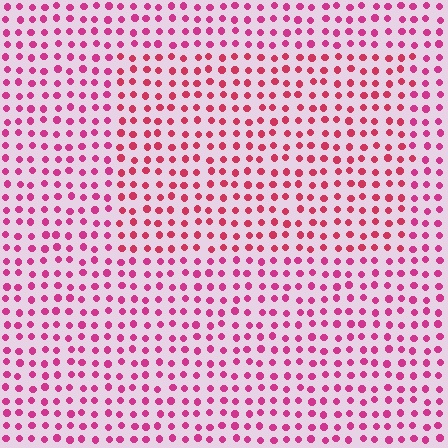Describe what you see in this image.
The image is filled with small magenta elements in a uniform arrangement. A rectangle-shaped region is visible where the elements are tinted to a slightly different hue, forming a subtle color boundary.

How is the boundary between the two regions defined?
The boundary is defined purely by a slight shift in hue (about 19 degrees). Spacing, size, and orientation are identical on both sides.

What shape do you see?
I see a rectangle.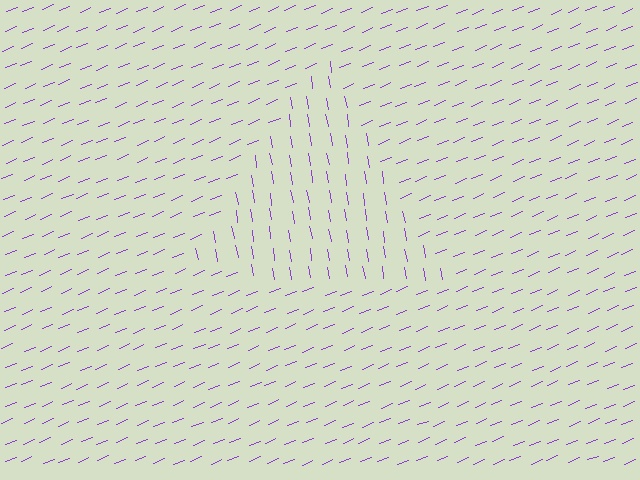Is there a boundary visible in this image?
Yes, there is a texture boundary formed by a change in line orientation.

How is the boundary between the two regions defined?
The boundary is defined purely by a change in line orientation (approximately 77 degrees difference). All lines are the same color and thickness.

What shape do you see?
I see a triangle.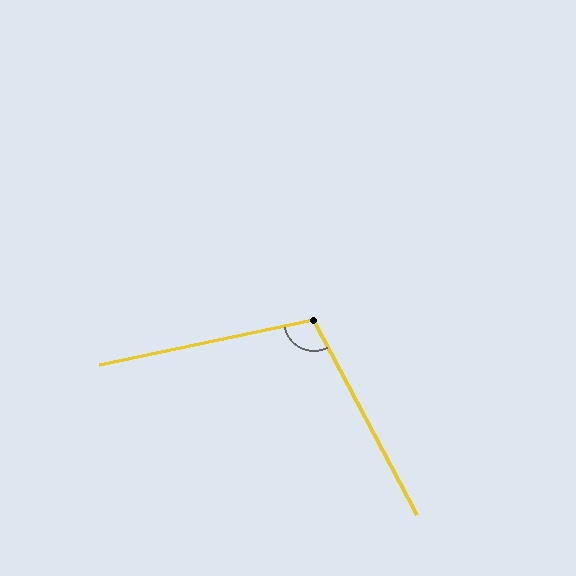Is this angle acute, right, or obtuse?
It is obtuse.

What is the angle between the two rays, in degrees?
Approximately 106 degrees.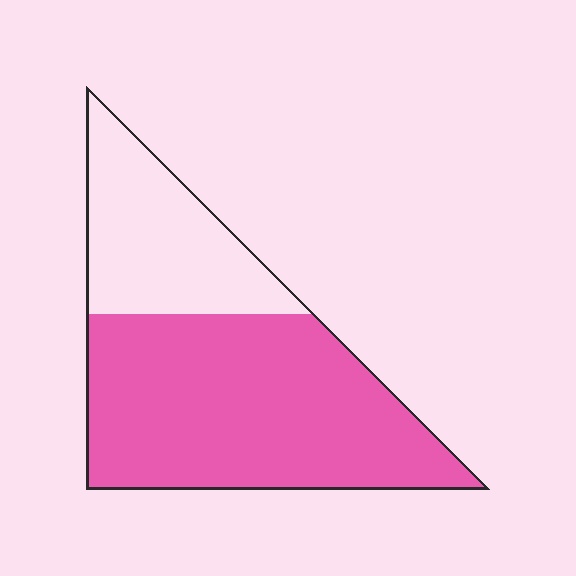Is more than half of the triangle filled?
Yes.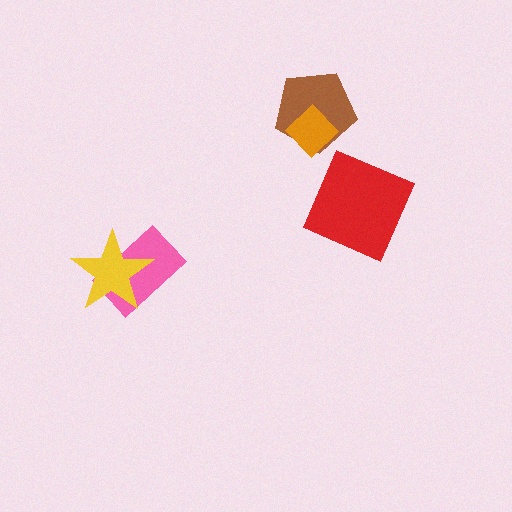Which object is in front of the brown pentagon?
The orange diamond is in front of the brown pentagon.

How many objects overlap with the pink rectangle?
1 object overlaps with the pink rectangle.